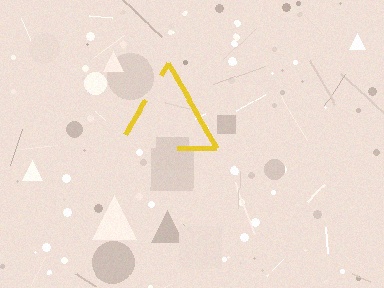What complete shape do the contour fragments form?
The contour fragments form a triangle.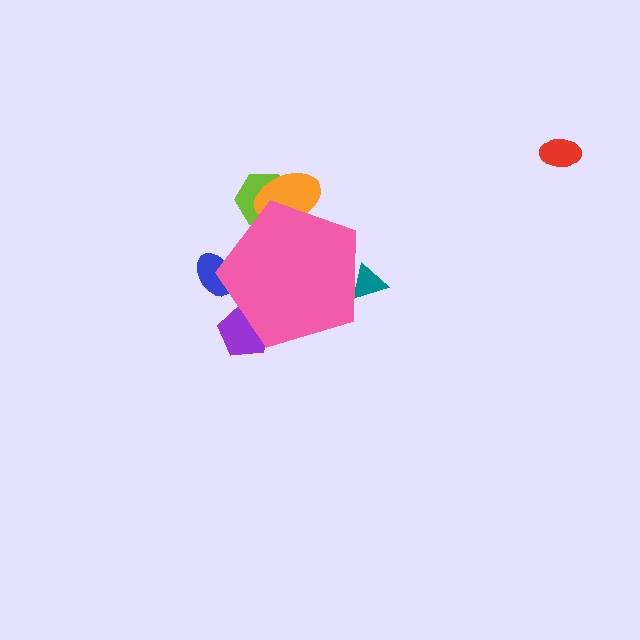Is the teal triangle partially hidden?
Yes, the teal triangle is partially hidden behind the pink pentagon.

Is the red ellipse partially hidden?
No, the red ellipse is fully visible.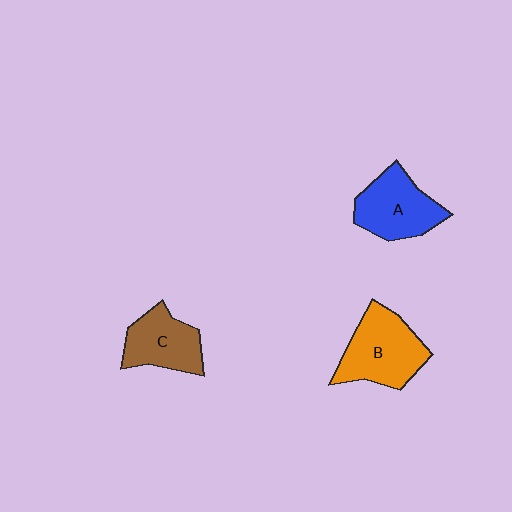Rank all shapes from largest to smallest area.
From largest to smallest: B (orange), A (blue), C (brown).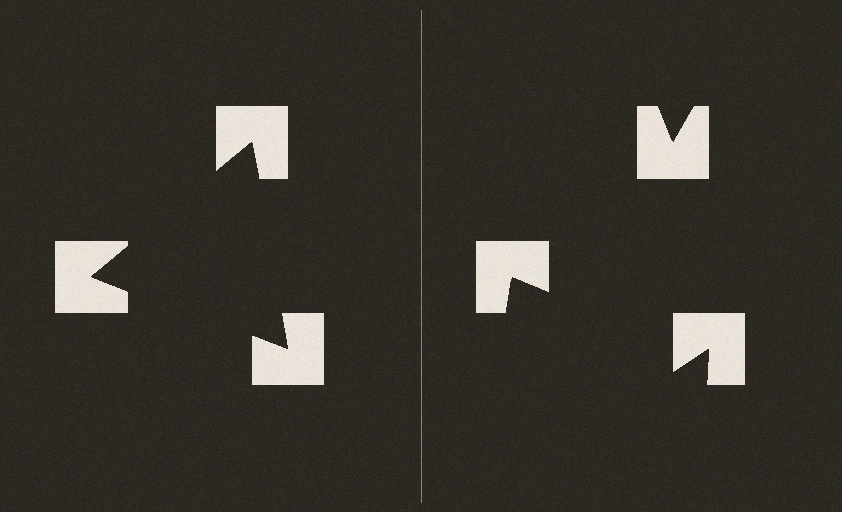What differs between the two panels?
The notched squares are positioned identically on both sides; only the wedge orientations differ. On the left they align to a triangle; on the right they are misaligned.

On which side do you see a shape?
An illusory triangle appears on the left side. On the right side the wedge cuts are rotated, so no coherent shape forms.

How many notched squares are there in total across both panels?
6 — 3 on each side.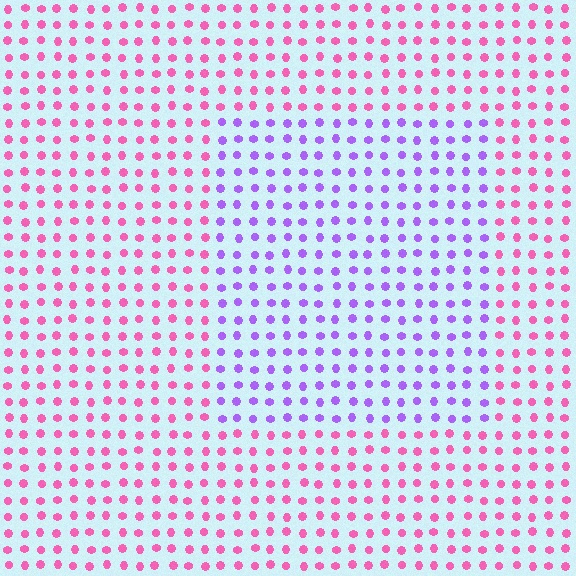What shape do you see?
I see a rectangle.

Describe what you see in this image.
The image is filled with small pink elements in a uniform arrangement. A rectangle-shaped region is visible where the elements are tinted to a slightly different hue, forming a subtle color boundary.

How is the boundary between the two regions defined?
The boundary is defined purely by a slight shift in hue (about 55 degrees). Spacing, size, and orientation are identical on both sides.